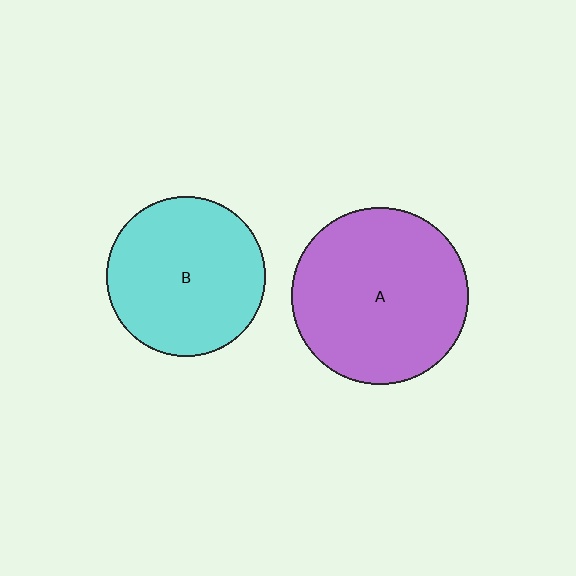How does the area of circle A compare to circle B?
Approximately 1.2 times.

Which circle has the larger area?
Circle A (purple).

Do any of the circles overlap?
No, none of the circles overlap.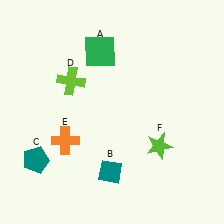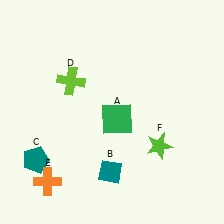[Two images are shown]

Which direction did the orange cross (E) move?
The orange cross (E) moved down.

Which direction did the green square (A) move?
The green square (A) moved down.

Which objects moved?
The objects that moved are: the green square (A), the orange cross (E).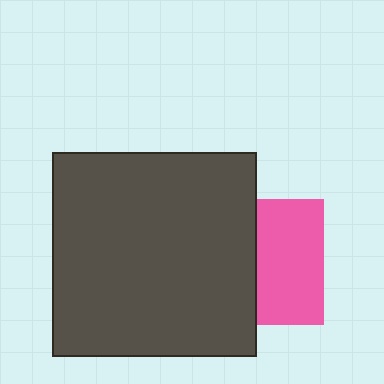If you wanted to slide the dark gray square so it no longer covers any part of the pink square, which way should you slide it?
Slide it left — that is the most direct way to separate the two shapes.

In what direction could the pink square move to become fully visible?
The pink square could move right. That would shift it out from behind the dark gray square entirely.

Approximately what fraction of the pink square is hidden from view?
Roughly 48% of the pink square is hidden behind the dark gray square.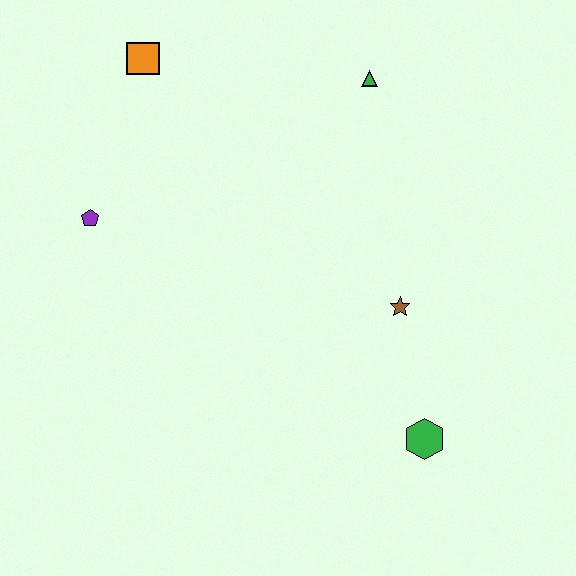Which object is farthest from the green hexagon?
The orange square is farthest from the green hexagon.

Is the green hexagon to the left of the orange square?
No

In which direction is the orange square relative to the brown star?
The orange square is to the left of the brown star.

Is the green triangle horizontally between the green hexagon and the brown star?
No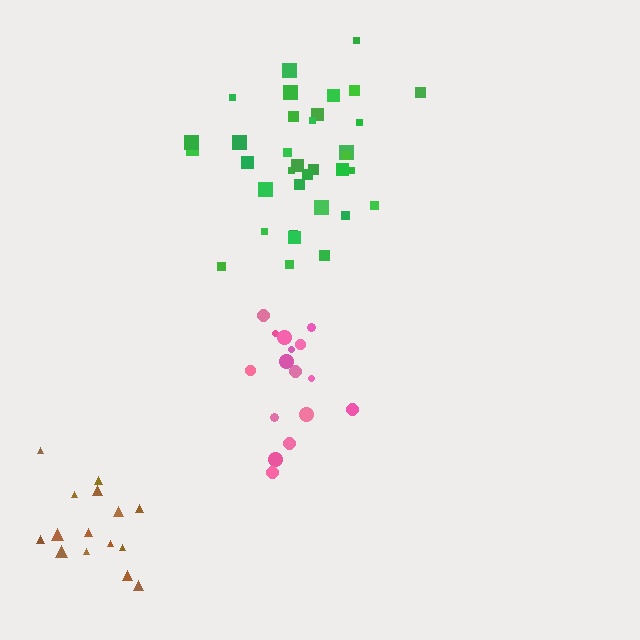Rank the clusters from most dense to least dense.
brown, green, pink.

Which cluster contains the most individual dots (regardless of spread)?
Green (35).